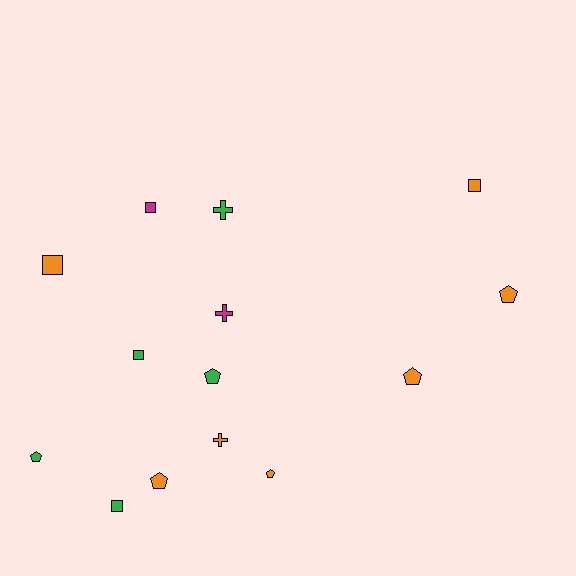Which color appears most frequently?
Orange, with 7 objects.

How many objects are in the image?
There are 14 objects.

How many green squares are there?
There are 2 green squares.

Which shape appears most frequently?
Pentagon, with 6 objects.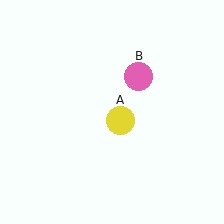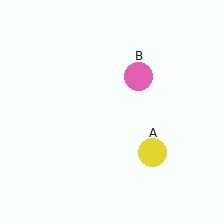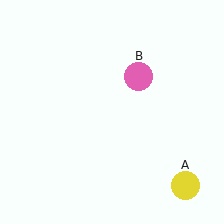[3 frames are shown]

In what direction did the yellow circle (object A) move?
The yellow circle (object A) moved down and to the right.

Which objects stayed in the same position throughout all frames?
Pink circle (object B) remained stationary.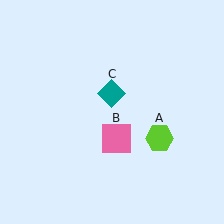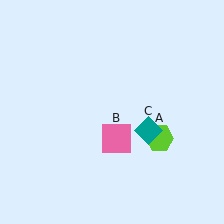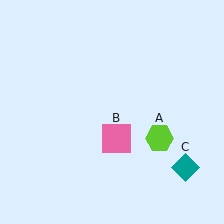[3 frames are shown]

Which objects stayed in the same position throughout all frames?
Lime hexagon (object A) and pink square (object B) remained stationary.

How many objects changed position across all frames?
1 object changed position: teal diamond (object C).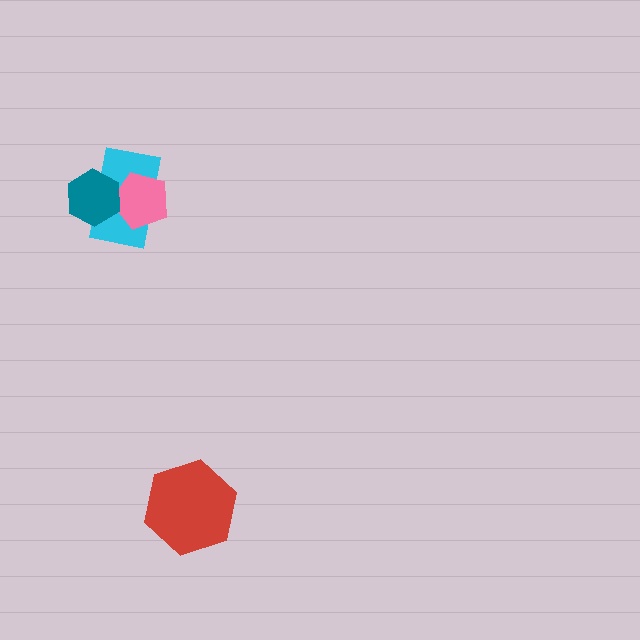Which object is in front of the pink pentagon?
The teal hexagon is in front of the pink pentagon.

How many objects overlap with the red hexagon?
0 objects overlap with the red hexagon.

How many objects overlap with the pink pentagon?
2 objects overlap with the pink pentagon.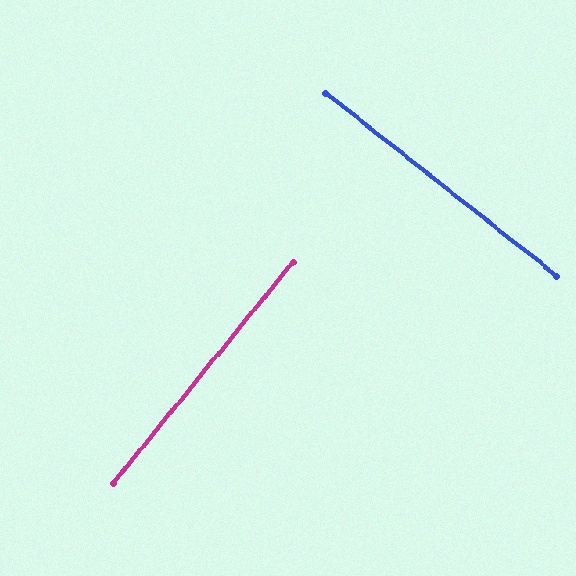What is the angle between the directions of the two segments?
Approximately 89 degrees.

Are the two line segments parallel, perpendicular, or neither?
Perpendicular — they meet at approximately 89°.